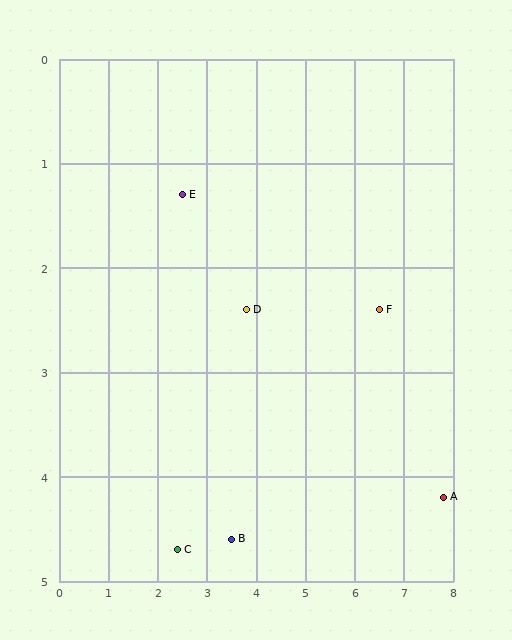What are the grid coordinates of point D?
Point D is at approximately (3.8, 2.4).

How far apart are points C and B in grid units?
Points C and B are about 1.1 grid units apart.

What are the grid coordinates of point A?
Point A is at approximately (7.8, 4.2).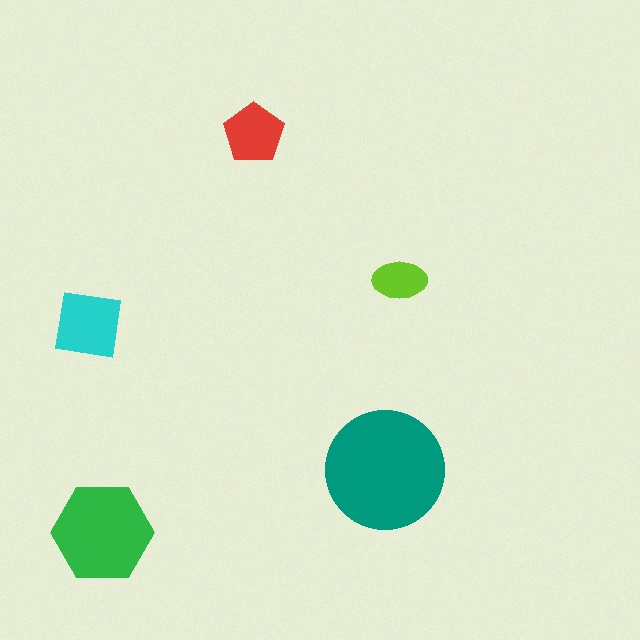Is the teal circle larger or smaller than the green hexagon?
Larger.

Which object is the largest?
The teal circle.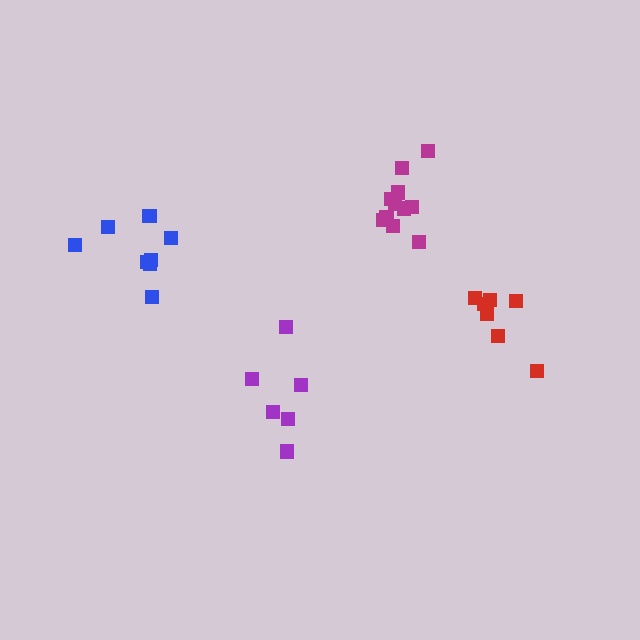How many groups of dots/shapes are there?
There are 4 groups.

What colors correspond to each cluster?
The clusters are colored: purple, magenta, red, blue.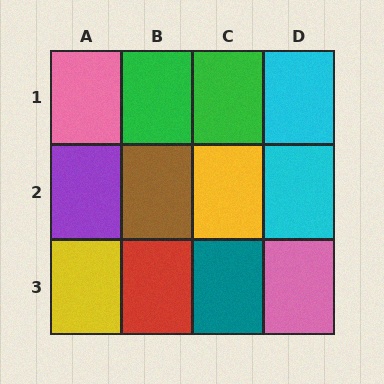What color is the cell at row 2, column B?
Brown.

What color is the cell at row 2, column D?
Cyan.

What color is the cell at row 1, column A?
Pink.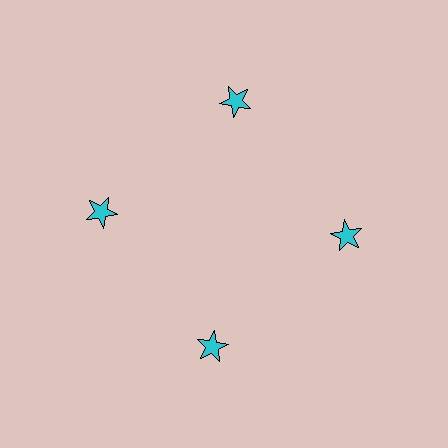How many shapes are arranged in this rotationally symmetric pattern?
There are 4 shapes, arranged in 4 groups of 1.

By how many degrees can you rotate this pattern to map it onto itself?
The pattern maps onto itself every 90 degrees of rotation.